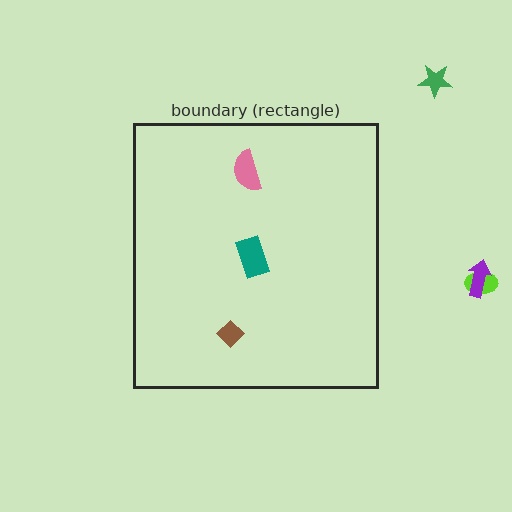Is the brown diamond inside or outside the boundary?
Inside.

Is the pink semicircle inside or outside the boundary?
Inside.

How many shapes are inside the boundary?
3 inside, 3 outside.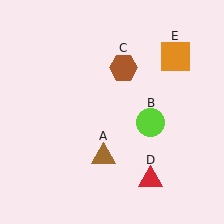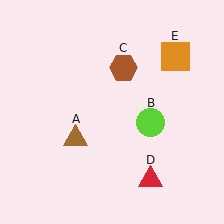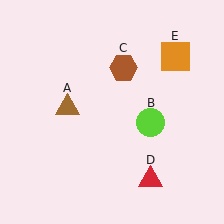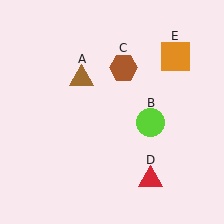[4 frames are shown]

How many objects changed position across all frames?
1 object changed position: brown triangle (object A).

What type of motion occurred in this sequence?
The brown triangle (object A) rotated clockwise around the center of the scene.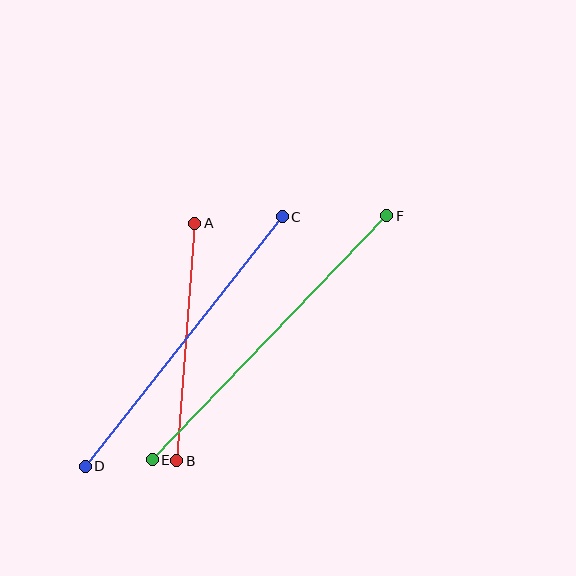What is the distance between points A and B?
The distance is approximately 238 pixels.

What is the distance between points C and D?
The distance is approximately 317 pixels.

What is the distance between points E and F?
The distance is approximately 338 pixels.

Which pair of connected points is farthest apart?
Points E and F are farthest apart.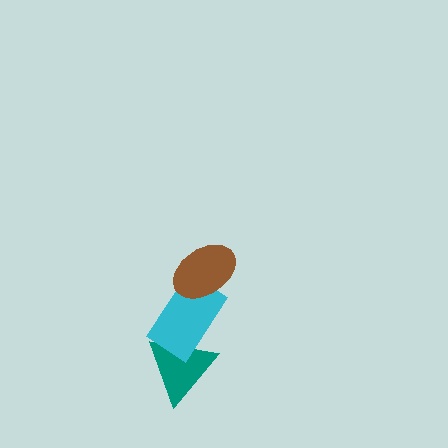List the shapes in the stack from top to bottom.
From top to bottom: the brown ellipse, the cyan rectangle, the teal triangle.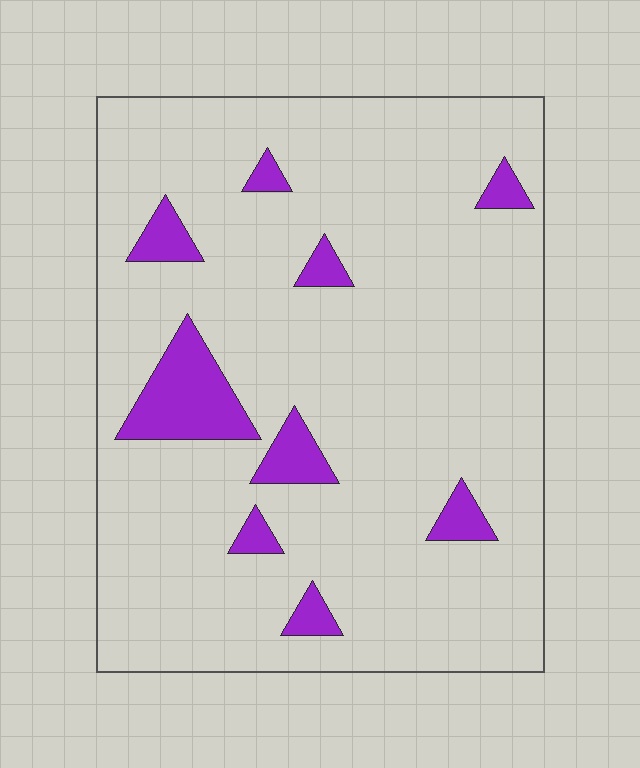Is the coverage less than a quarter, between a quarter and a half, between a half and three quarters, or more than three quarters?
Less than a quarter.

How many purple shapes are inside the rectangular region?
9.